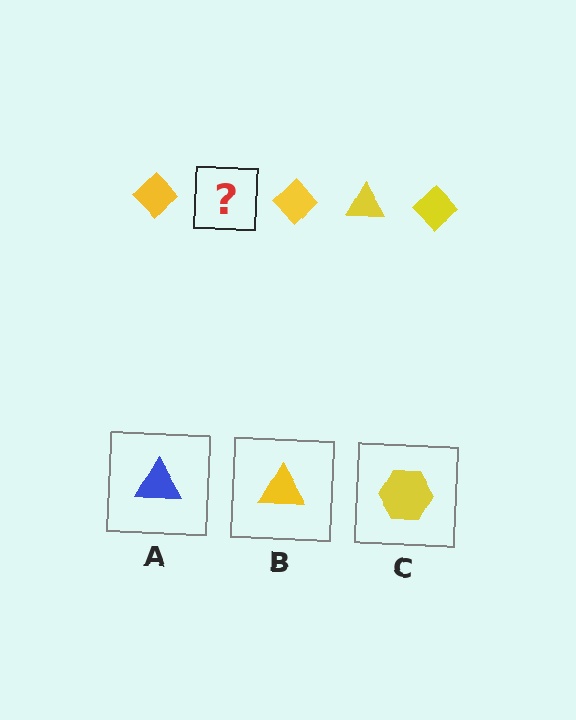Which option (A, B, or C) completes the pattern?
B.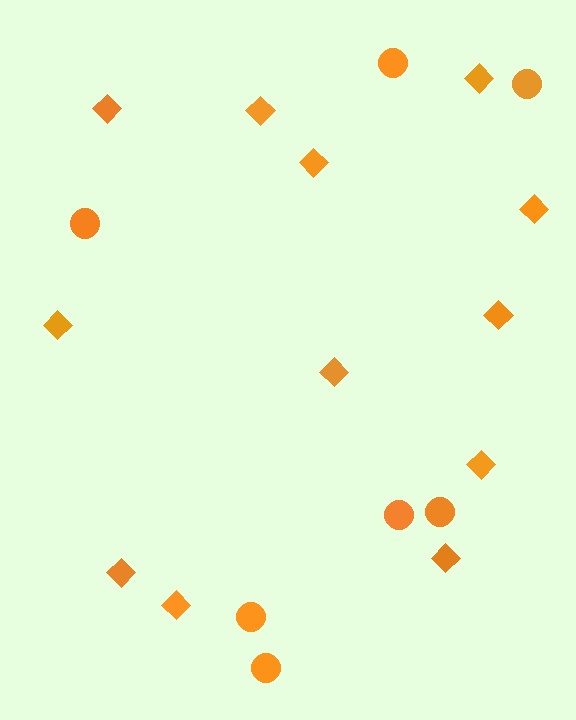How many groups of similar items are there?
There are 2 groups: one group of diamonds (12) and one group of circles (7).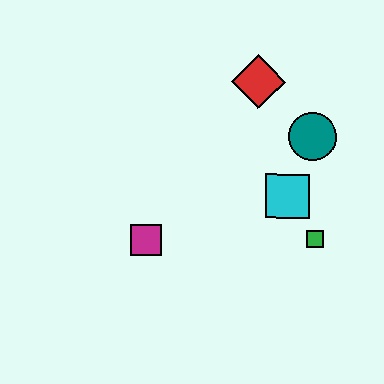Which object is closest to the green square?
The cyan square is closest to the green square.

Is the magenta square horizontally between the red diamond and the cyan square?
No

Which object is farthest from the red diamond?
The magenta square is farthest from the red diamond.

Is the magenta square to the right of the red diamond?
No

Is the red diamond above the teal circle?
Yes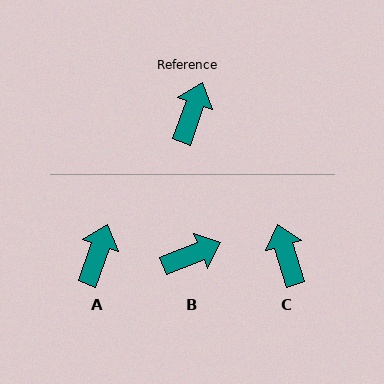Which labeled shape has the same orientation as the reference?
A.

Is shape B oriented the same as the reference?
No, it is off by about 48 degrees.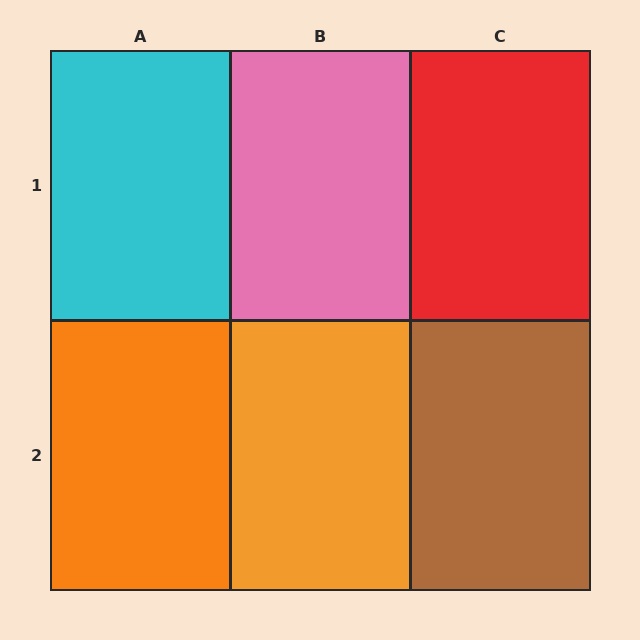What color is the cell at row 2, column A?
Orange.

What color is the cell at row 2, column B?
Orange.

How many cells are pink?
1 cell is pink.